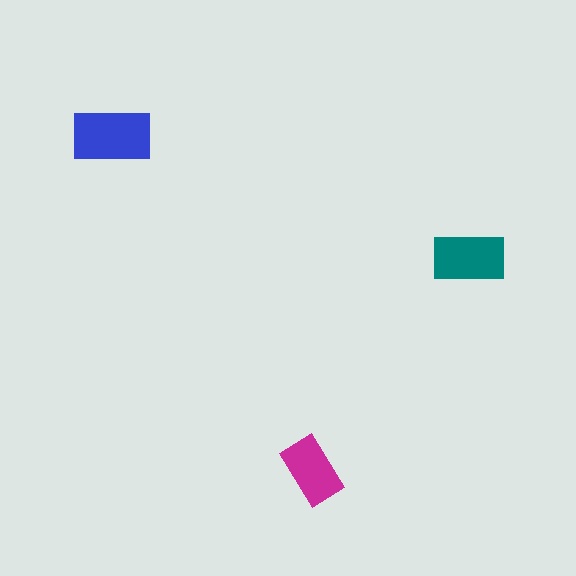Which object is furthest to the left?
The blue rectangle is leftmost.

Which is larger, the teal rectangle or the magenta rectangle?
The teal one.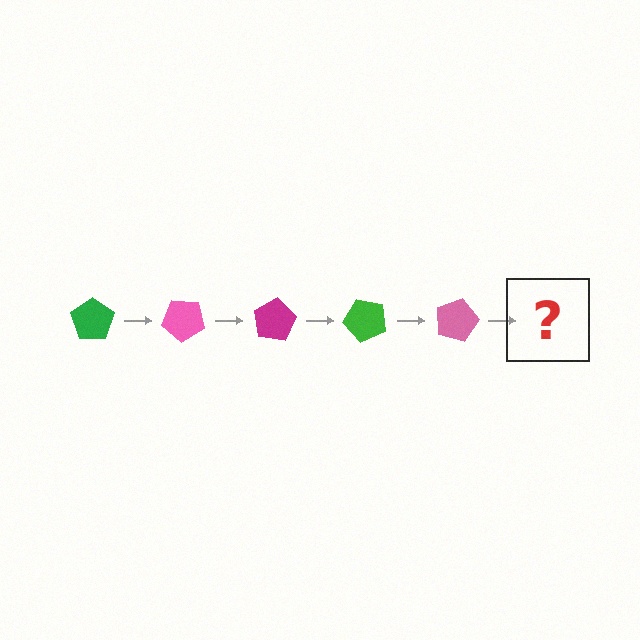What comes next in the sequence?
The next element should be a magenta pentagon, rotated 200 degrees from the start.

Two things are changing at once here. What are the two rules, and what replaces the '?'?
The two rules are that it rotates 40 degrees each step and the color cycles through green, pink, and magenta. The '?' should be a magenta pentagon, rotated 200 degrees from the start.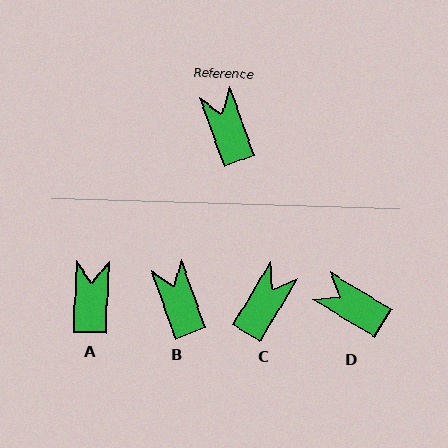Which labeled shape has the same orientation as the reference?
B.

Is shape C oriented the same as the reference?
No, it is off by about 51 degrees.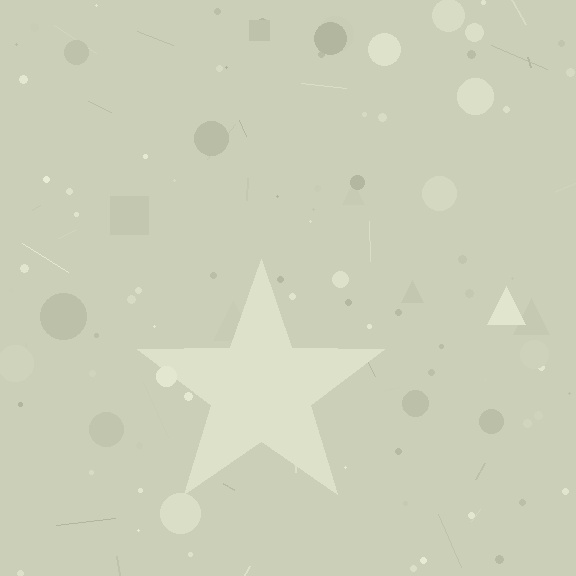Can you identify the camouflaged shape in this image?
The camouflaged shape is a star.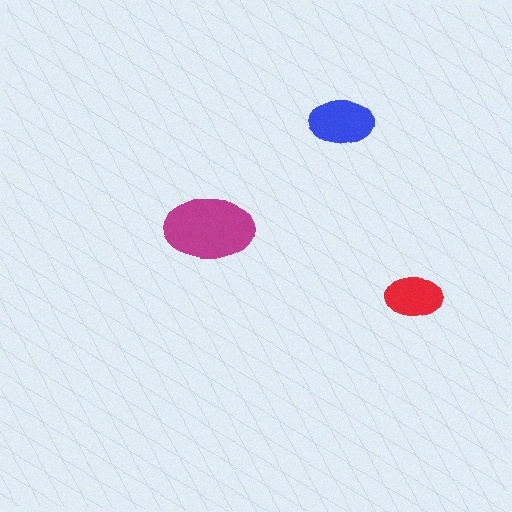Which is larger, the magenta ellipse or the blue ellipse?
The magenta one.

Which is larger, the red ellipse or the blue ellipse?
The blue one.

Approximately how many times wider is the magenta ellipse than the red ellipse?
About 1.5 times wider.